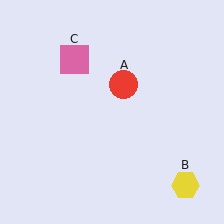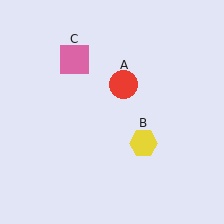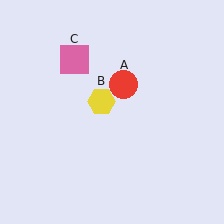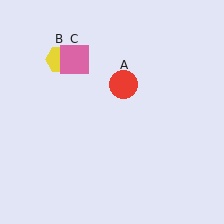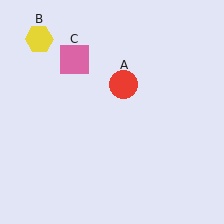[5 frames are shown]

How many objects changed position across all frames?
1 object changed position: yellow hexagon (object B).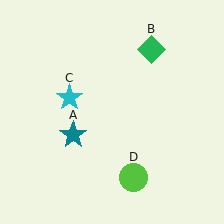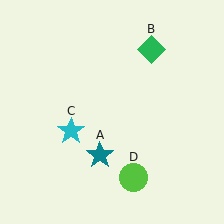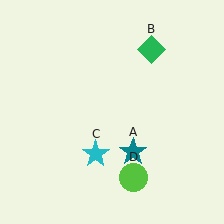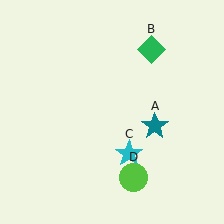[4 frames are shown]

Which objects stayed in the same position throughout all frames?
Green diamond (object B) and lime circle (object D) remained stationary.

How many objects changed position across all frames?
2 objects changed position: teal star (object A), cyan star (object C).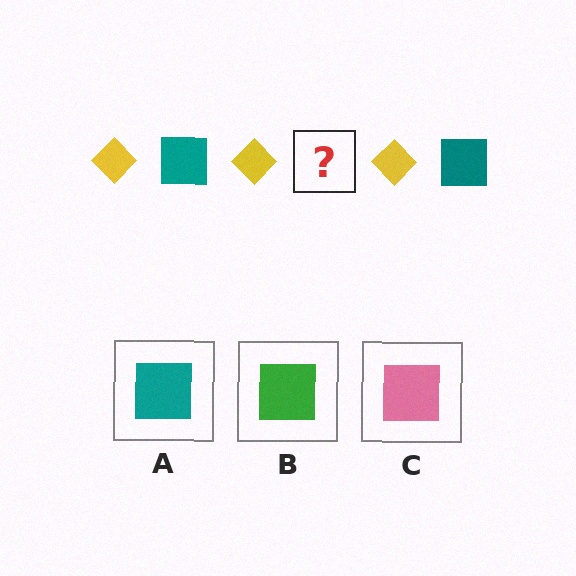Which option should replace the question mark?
Option A.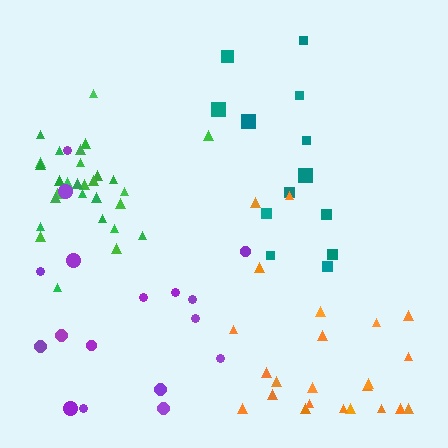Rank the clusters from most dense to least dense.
green, orange, purple, teal.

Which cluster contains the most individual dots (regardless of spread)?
Green (29).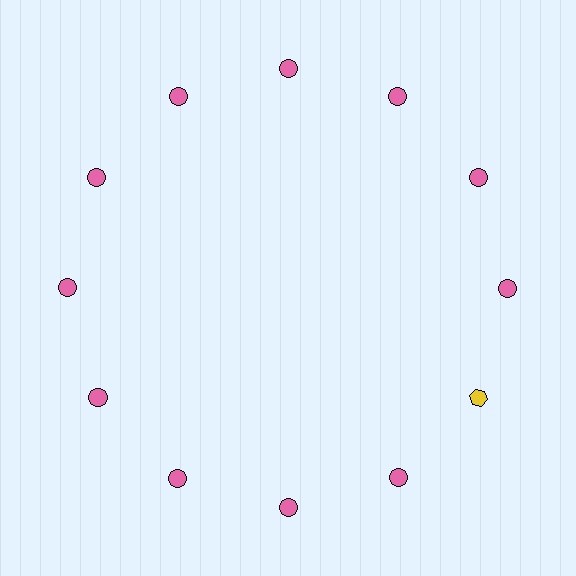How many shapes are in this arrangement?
There are 12 shapes arranged in a ring pattern.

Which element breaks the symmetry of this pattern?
The yellow hexagon at roughly the 4 o'clock position breaks the symmetry. All other shapes are pink circles.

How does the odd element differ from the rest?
It differs in both color (yellow instead of pink) and shape (hexagon instead of circle).